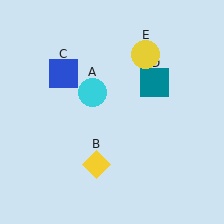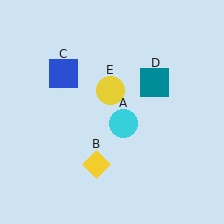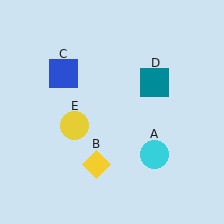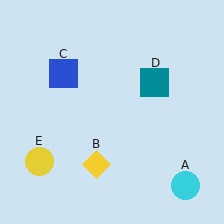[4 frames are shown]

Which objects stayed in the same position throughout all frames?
Yellow diamond (object B) and blue square (object C) and teal square (object D) remained stationary.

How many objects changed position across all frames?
2 objects changed position: cyan circle (object A), yellow circle (object E).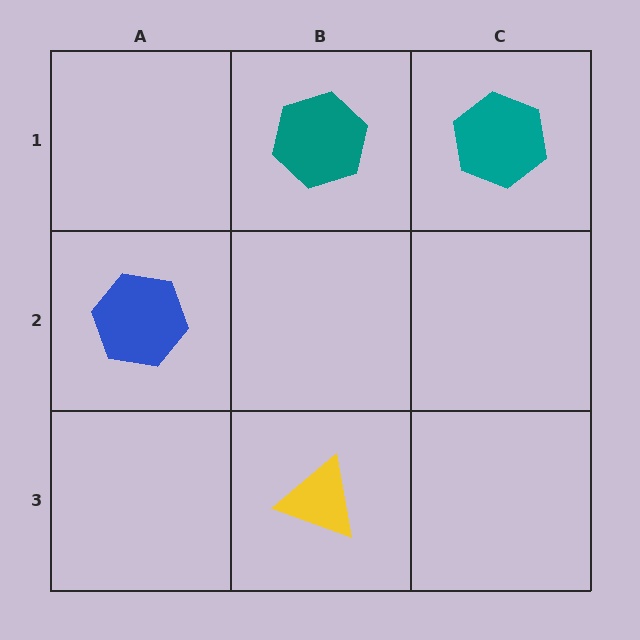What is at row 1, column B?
A teal hexagon.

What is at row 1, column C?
A teal hexagon.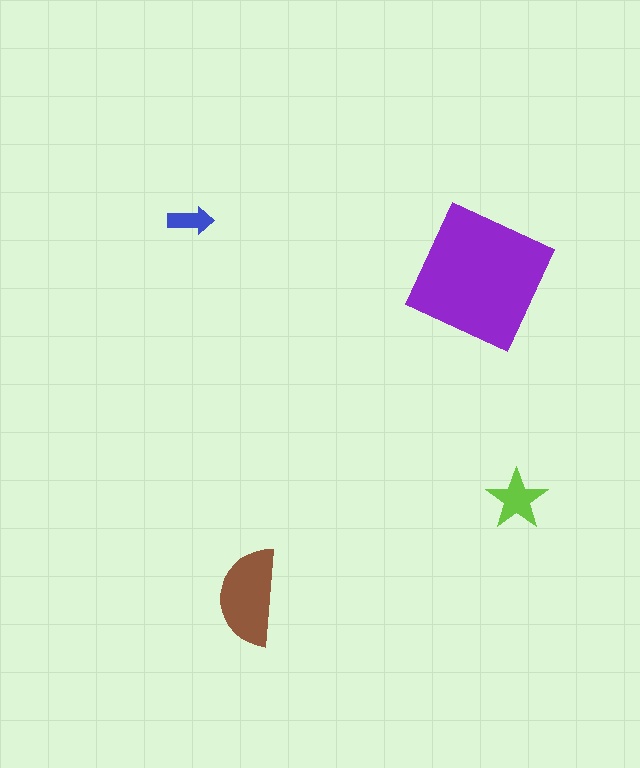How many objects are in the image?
There are 4 objects in the image.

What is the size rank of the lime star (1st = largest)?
3rd.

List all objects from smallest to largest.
The blue arrow, the lime star, the brown semicircle, the purple square.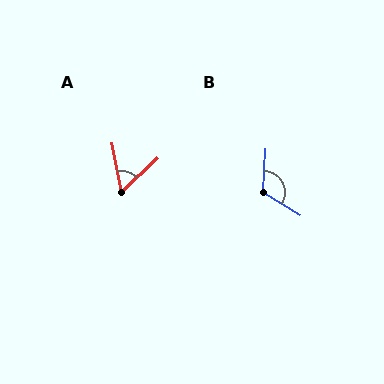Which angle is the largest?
B, at approximately 119 degrees.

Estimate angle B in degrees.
Approximately 119 degrees.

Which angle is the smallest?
A, at approximately 57 degrees.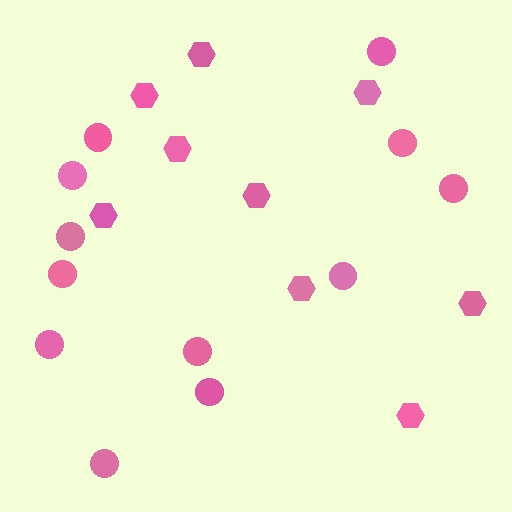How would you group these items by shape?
There are 2 groups: one group of hexagons (9) and one group of circles (12).